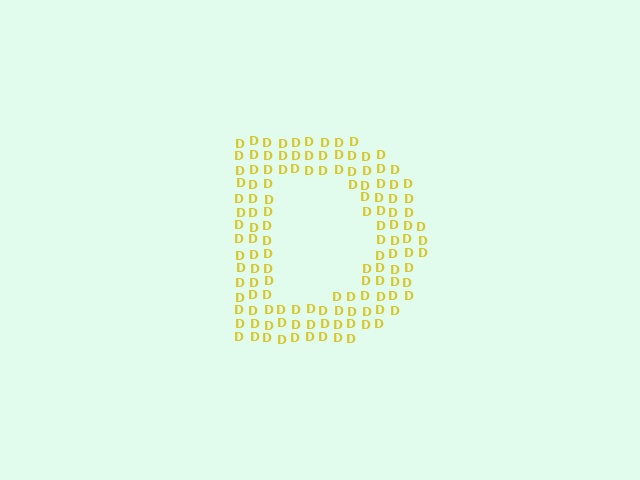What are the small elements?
The small elements are letter D's.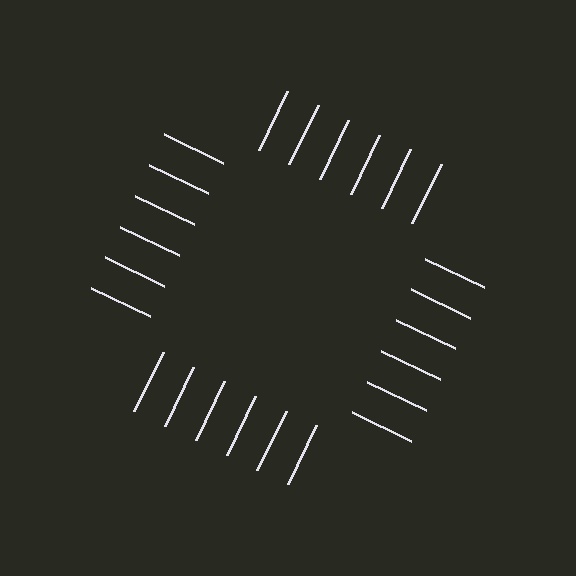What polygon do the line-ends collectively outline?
An illusory square — the line segments terminate on its edges but no continuous stroke is drawn.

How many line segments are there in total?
24 — 6 along each of the 4 edges.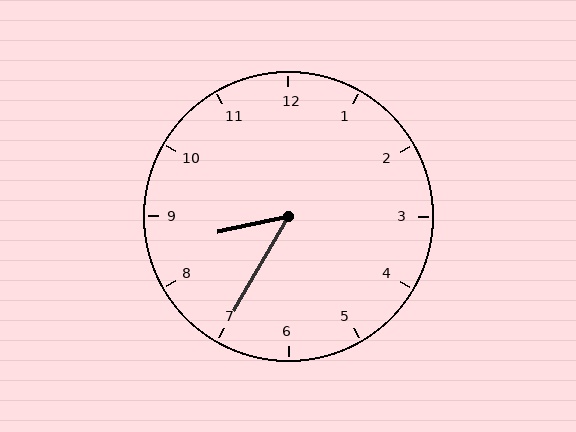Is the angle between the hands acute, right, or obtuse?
It is acute.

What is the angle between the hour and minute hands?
Approximately 48 degrees.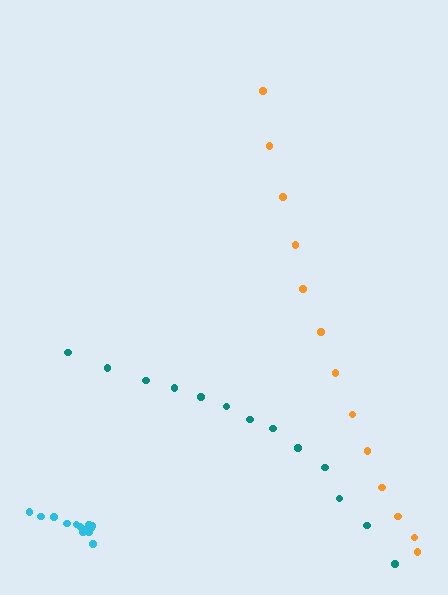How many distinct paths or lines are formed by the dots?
There are 3 distinct paths.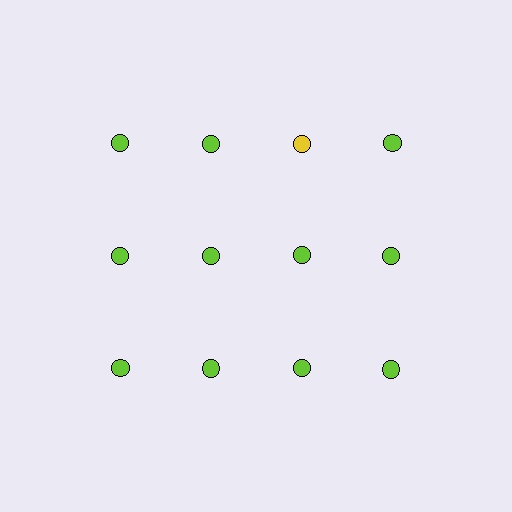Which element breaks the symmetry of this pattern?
The yellow circle in the top row, center column breaks the symmetry. All other shapes are lime circles.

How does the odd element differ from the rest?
It has a different color: yellow instead of lime.